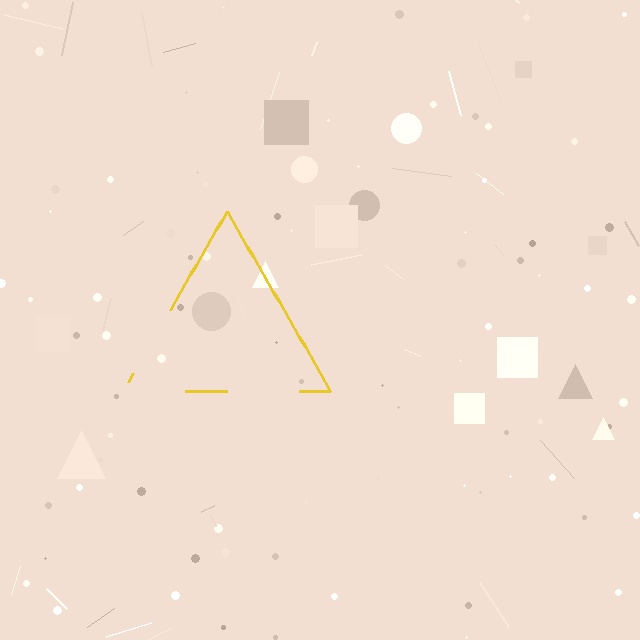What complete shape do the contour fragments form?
The contour fragments form a triangle.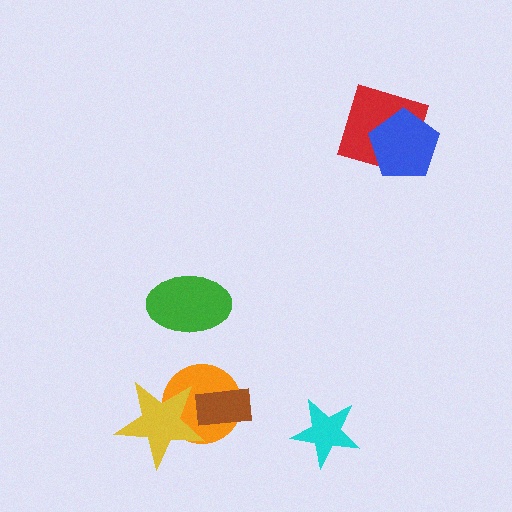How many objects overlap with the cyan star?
0 objects overlap with the cyan star.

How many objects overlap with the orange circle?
2 objects overlap with the orange circle.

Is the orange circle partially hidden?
Yes, it is partially covered by another shape.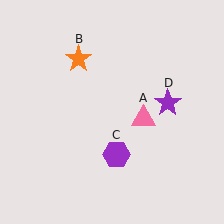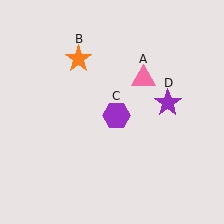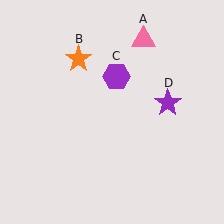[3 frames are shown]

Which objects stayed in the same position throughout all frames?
Orange star (object B) and purple star (object D) remained stationary.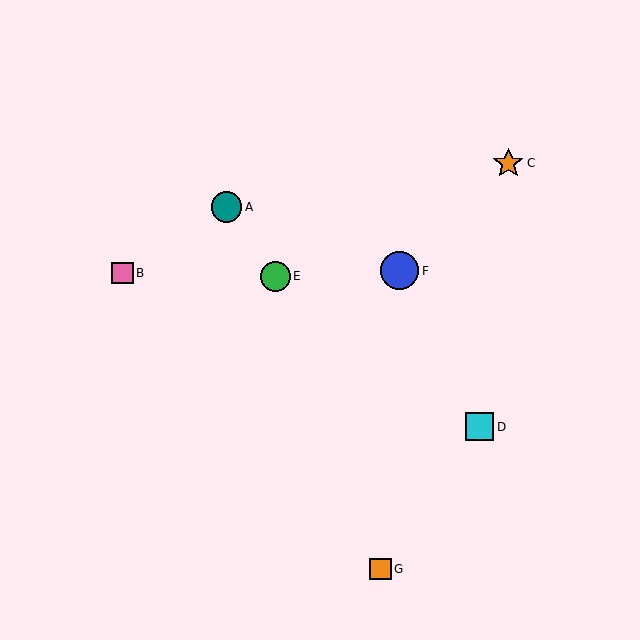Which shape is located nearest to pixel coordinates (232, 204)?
The teal circle (labeled A) at (226, 207) is nearest to that location.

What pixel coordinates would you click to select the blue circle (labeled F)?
Click at (400, 271) to select the blue circle F.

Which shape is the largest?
The blue circle (labeled F) is the largest.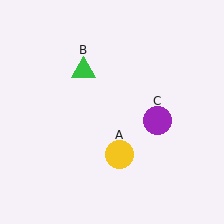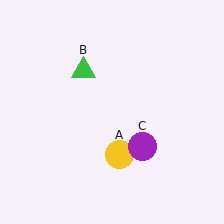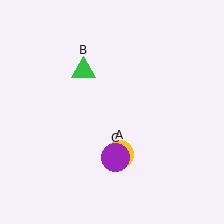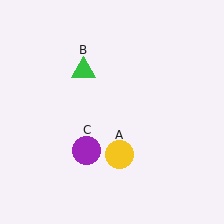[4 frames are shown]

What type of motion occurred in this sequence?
The purple circle (object C) rotated clockwise around the center of the scene.